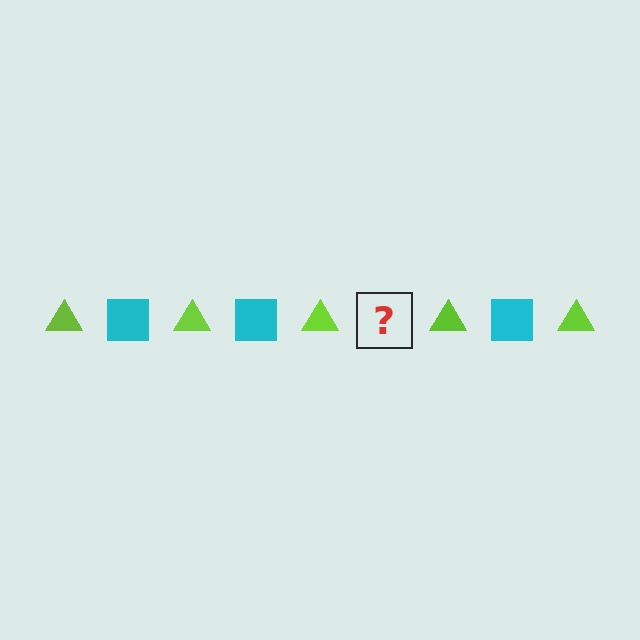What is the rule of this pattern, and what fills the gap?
The rule is that the pattern alternates between lime triangle and cyan square. The gap should be filled with a cyan square.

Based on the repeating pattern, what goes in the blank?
The blank should be a cyan square.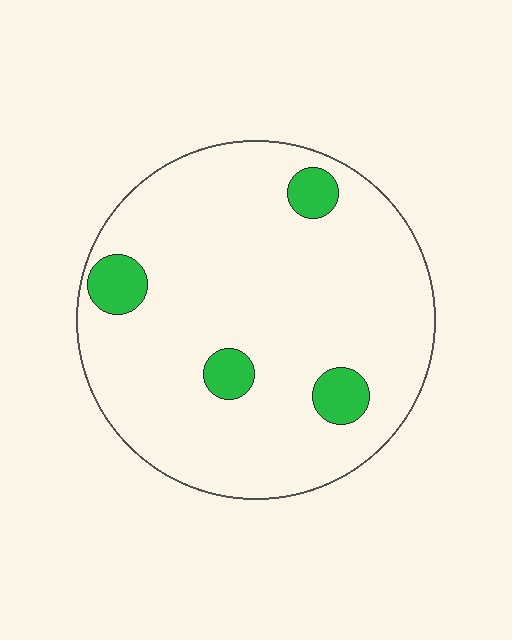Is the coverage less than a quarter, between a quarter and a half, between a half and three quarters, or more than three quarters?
Less than a quarter.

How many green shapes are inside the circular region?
4.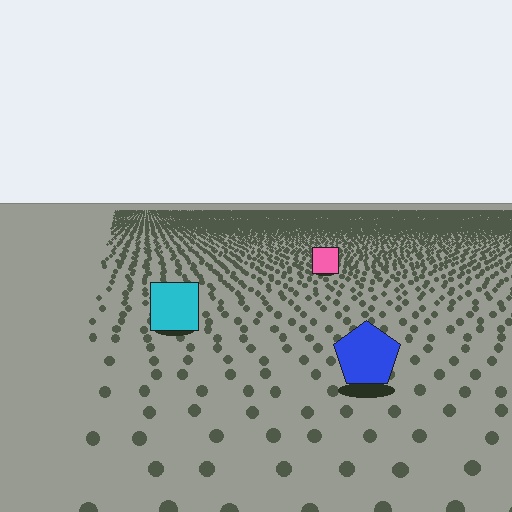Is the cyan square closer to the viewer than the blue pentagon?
No. The blue pentagon is closer — you can tell from the texture gradient: the ground texture is coarser near it.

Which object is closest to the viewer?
The blue pentagon is closest. The texture marks near it are larger and more spread out.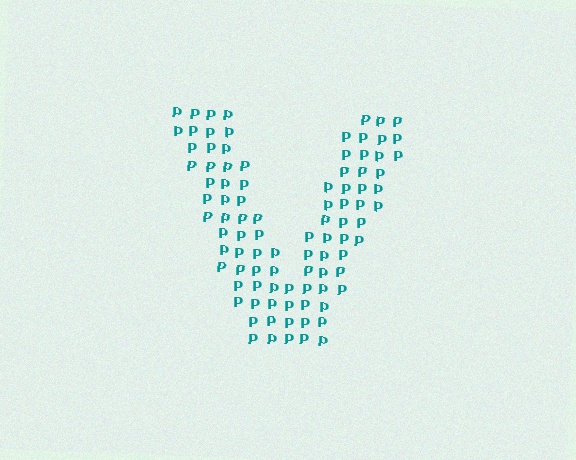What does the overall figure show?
The overall figure shows the letter V.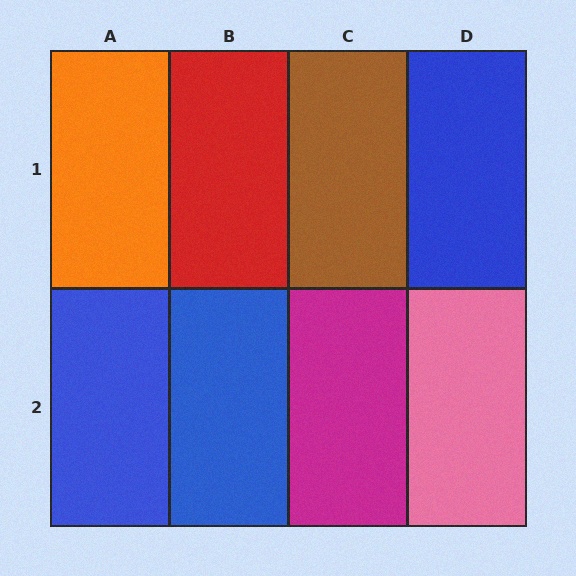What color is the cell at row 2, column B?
Blue.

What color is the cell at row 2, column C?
Magenta.